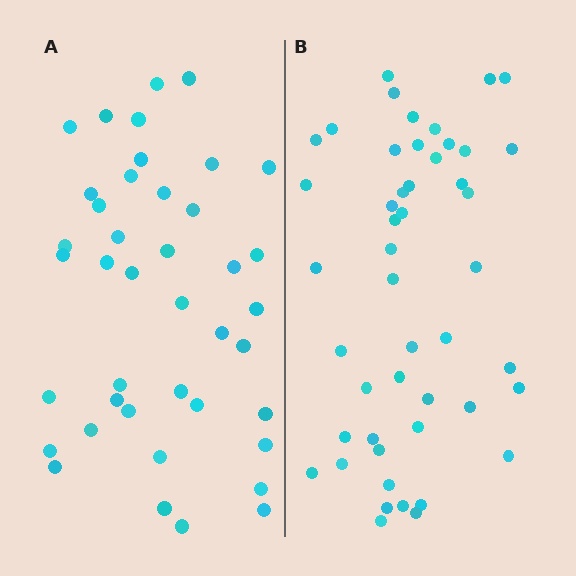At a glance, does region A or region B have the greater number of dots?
Region B (the right region) has more dots.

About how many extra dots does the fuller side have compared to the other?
Region B has roughly 8 or so more dots than region A.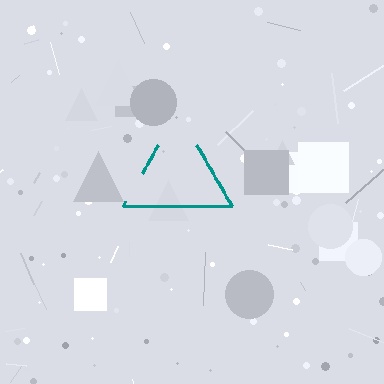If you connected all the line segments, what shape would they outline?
They would outline a triangle.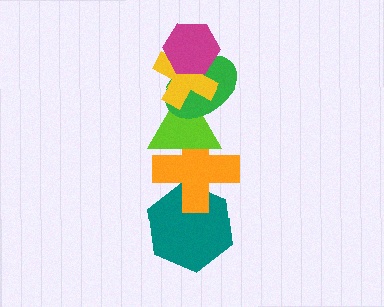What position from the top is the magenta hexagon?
The magenta hexagon is 1st from the top.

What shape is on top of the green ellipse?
The yellow cross is on top of the green ellipse.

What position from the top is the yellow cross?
The yellow cross is 2nd from the top.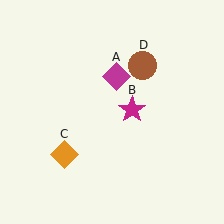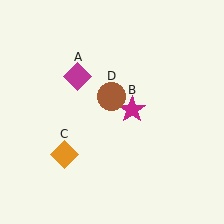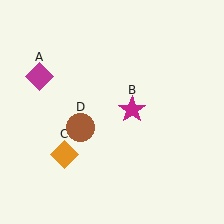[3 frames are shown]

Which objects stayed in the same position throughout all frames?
Magenta star (object B) and orange diamond (object C) remained stationary.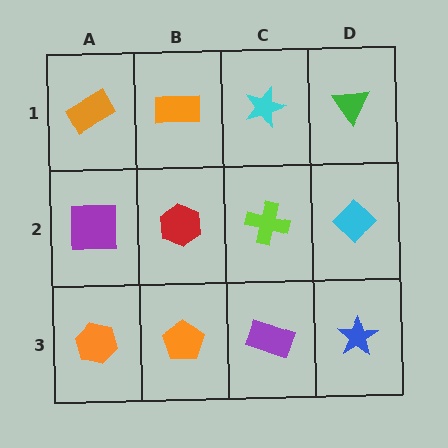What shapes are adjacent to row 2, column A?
An orange rectangle (row 1, column A), an orange hexagon (row 3, column A), a red hexagon (row 2, column B).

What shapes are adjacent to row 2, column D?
A green triangle (row 1, column D), a blue star (row 3, column D), a lime cross (row 2, column C).